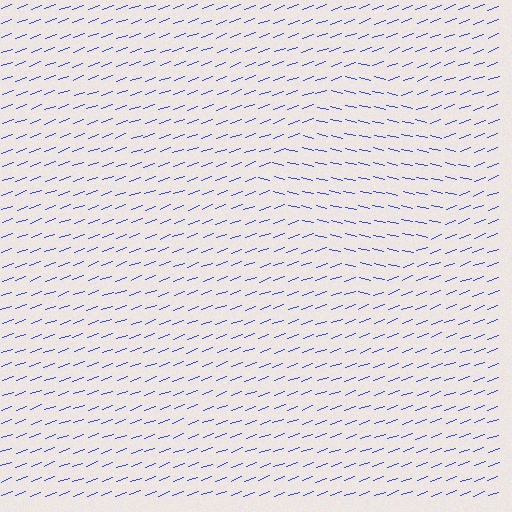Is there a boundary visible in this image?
Yes, there is a texture boundary formed by a change in line orientation.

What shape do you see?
I see a diamond.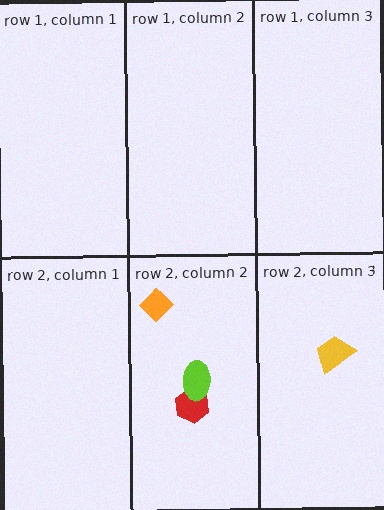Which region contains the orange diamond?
The row 2, column 2 region.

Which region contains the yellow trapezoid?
The row 2, column 3 region.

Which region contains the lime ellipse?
The row 2, column 2 region.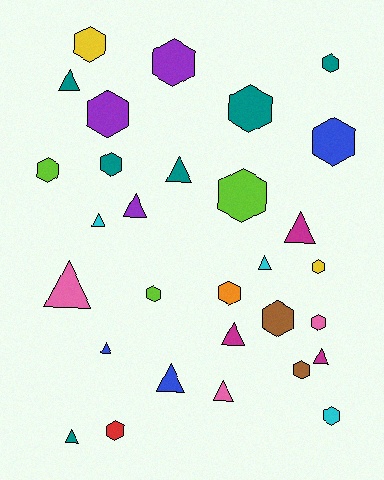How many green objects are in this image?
There are no green objects.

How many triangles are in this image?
There are 13 triangles.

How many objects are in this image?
There are 30 objects.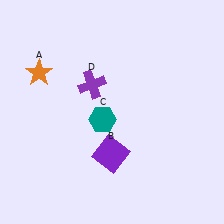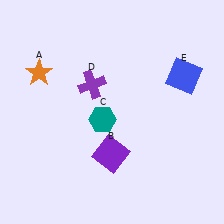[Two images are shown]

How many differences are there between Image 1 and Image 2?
There is 1 difference between the two images.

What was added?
A blue square (E) was added in Image 2.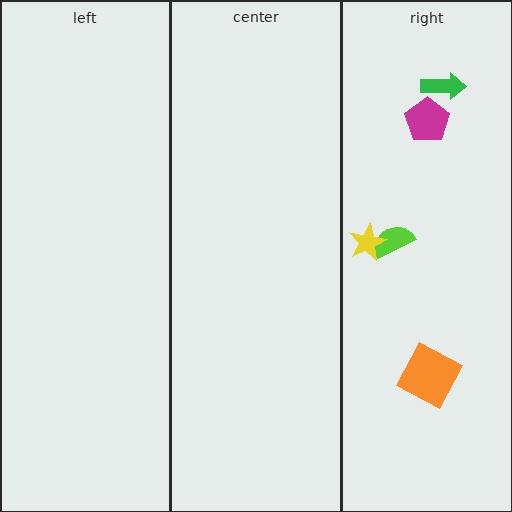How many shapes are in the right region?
5.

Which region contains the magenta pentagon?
The right region.